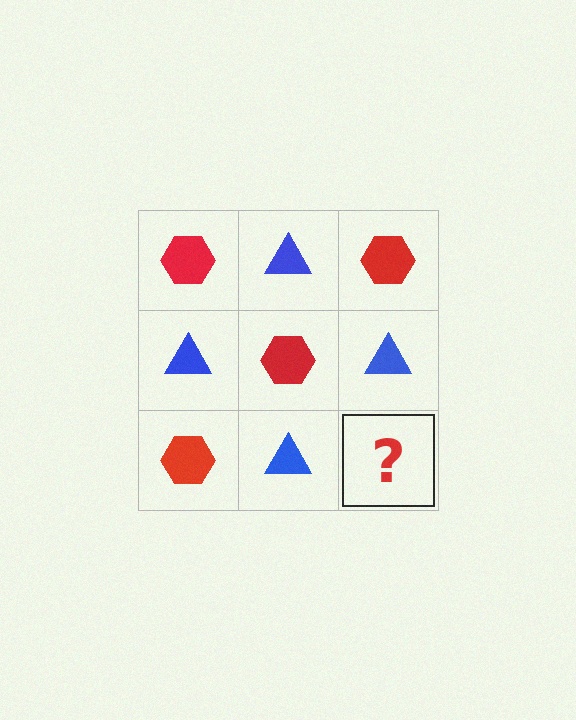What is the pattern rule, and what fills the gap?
The rule is that it alternates red hexagon and blue triangle in a checkerboard pattern. The gap should be filled with a red hexagon.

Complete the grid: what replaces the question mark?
The question mark should be replaced with a red hexagon.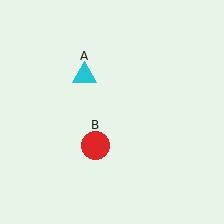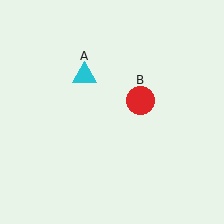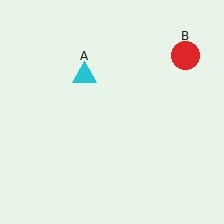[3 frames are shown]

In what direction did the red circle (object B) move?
The red circle (object B) moved up and to the right.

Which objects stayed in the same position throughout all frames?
Cyan triangle (object A) remained stationary.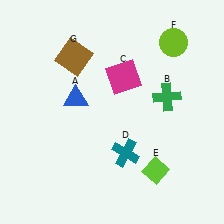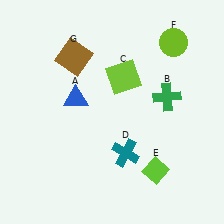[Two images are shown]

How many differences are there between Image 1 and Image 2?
There is 1 difference between the two images.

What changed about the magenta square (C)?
In Image 1, C is magenta. In Image 2, it changed to lime.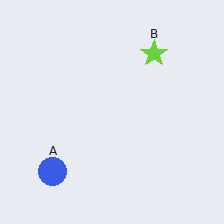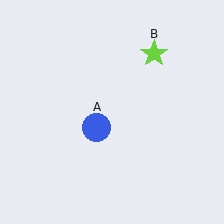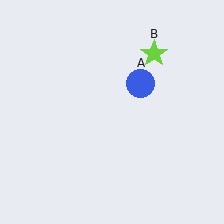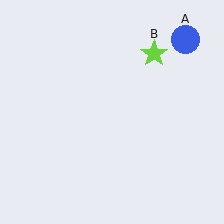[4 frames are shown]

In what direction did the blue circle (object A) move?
The blue circle (object A) moved up and to the right.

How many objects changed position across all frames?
1 object changed position: blue circle (object A).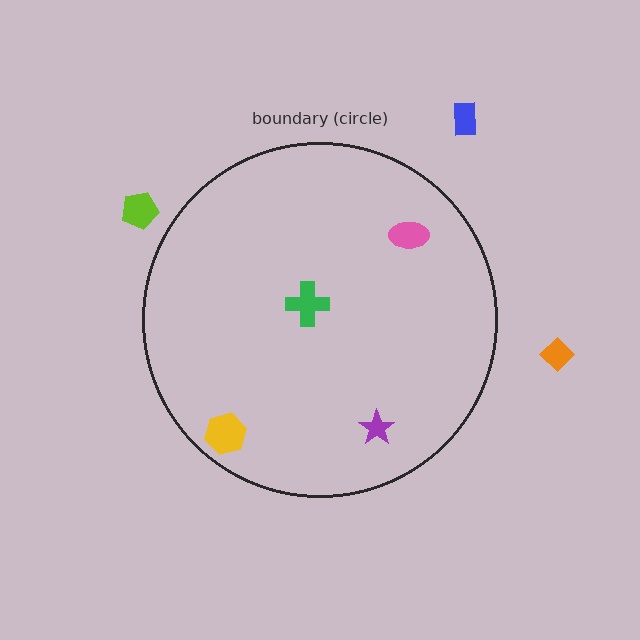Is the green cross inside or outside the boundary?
Inside.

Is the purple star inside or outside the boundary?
Inside.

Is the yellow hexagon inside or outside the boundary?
Inside.